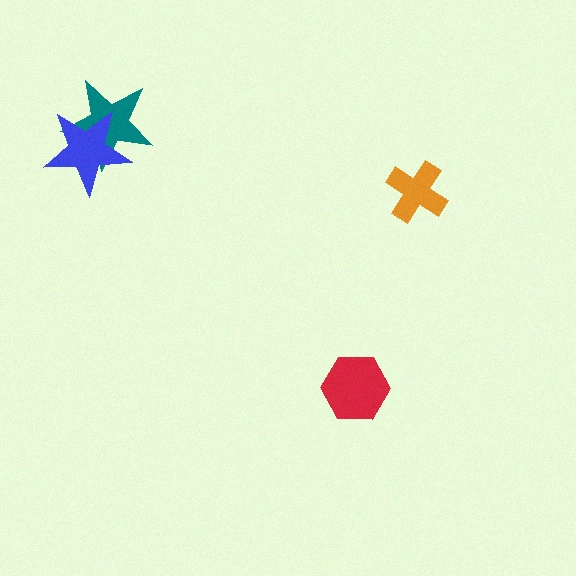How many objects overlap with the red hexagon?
0 objects overlap with the red hexagon.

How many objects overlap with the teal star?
1 object overlaps with the teal star.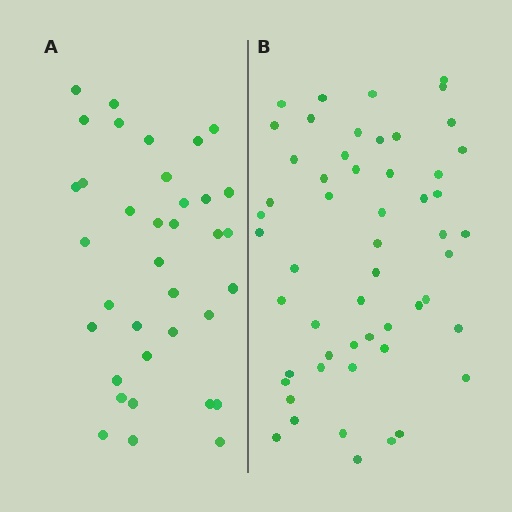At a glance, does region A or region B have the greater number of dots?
Region B (the right region) has more dots.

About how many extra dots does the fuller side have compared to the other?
Region B has approximately 20 more dots than region A.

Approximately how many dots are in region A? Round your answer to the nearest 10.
About 40 dots. (The exact count is 36, which rounds to 40.)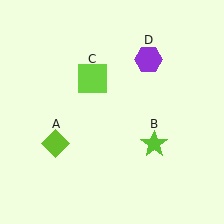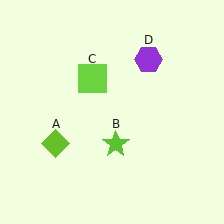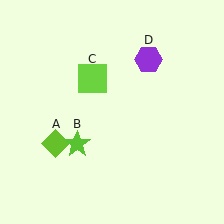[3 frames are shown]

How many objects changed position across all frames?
1 object changed position: lime star (object B).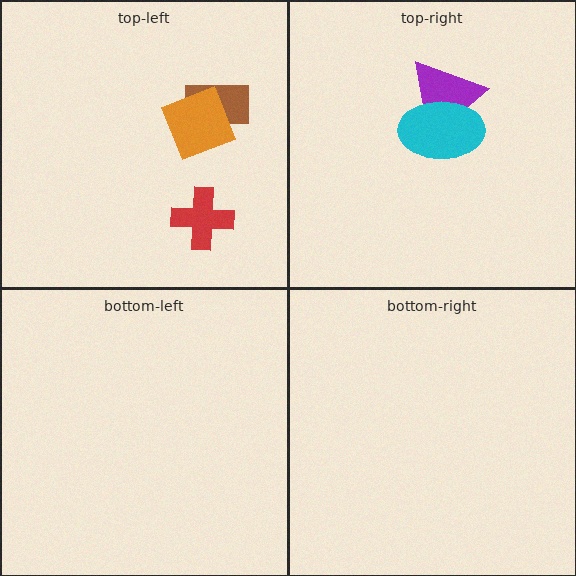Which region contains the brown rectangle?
The top-left region.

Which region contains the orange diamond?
The top-left region.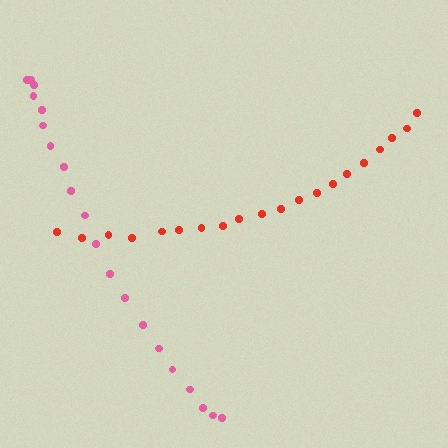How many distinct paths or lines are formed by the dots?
There are 2 distinct paths.